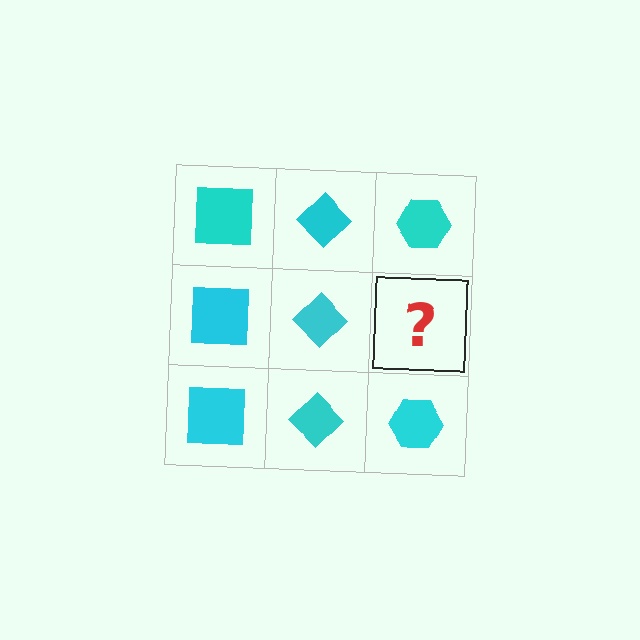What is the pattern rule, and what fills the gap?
The rule is that each column has a consistent shape. The gap should be filled with a cyan hexagon.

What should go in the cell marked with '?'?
The missing cell should contain a cyan hexagon.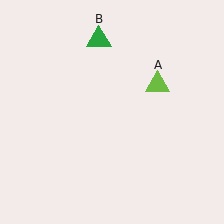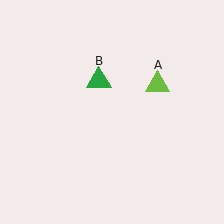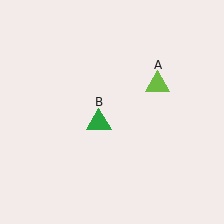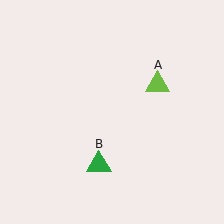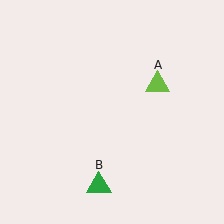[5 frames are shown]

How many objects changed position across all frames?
1 object changed position: green triangle (object B).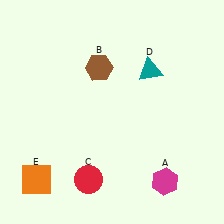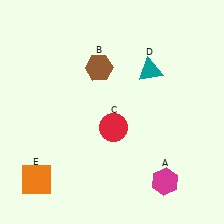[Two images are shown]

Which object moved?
The red circle (C) moved up.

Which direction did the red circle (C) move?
The red circle (C) moved up.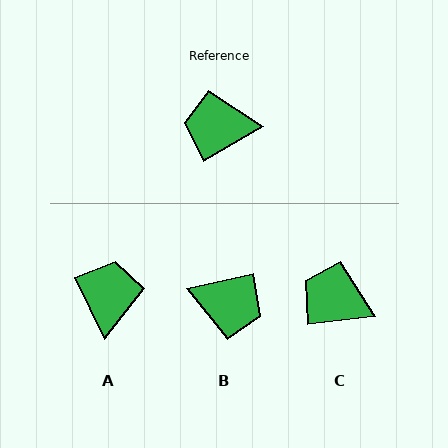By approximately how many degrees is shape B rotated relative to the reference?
Approximately 162 degrees counter-clockwise.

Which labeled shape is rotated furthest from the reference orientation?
B, about 162 degrees away.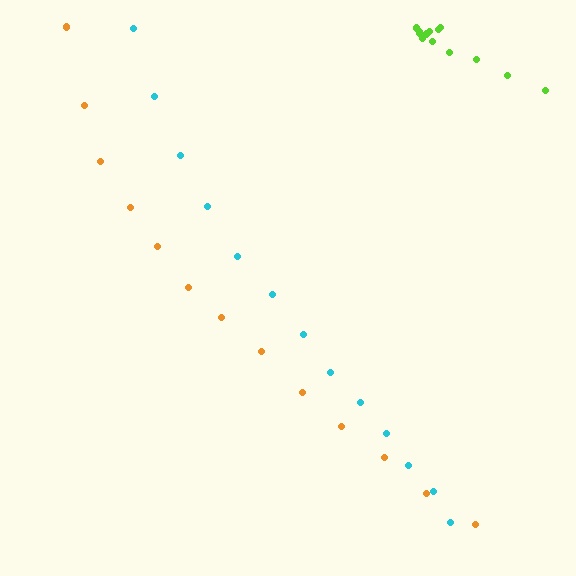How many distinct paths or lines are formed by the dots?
There are 3 distinct paths.